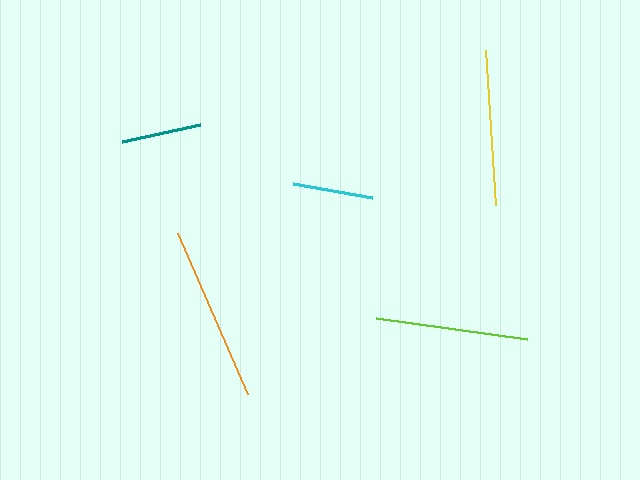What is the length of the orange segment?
The orange segment is approximately 176 pixels long.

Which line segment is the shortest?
The teal line is the shortest at approximately 79 pixels.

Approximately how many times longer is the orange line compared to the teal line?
The orange line is approximately 2.2 times the length of the teal line.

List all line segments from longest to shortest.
From longest to shortest: orange, yellow, lime, cyan, teal.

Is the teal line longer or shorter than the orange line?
The orange line is longer than the teal line.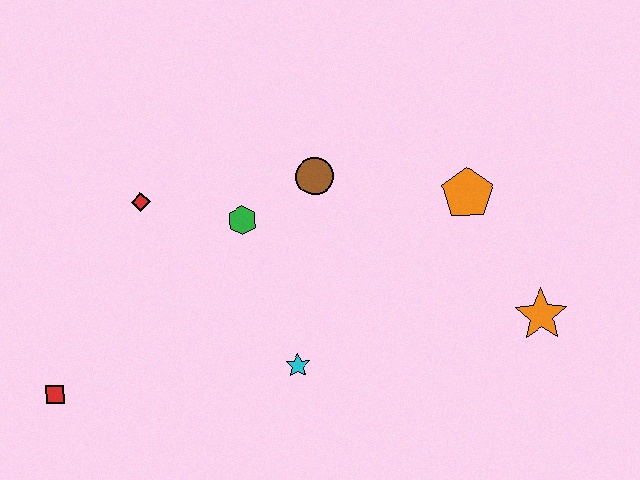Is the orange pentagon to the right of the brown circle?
Yes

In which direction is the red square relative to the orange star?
The red square is to the left of the orange star.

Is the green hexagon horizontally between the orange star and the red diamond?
Yes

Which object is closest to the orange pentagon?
The orange star is closest to the orange pentagon.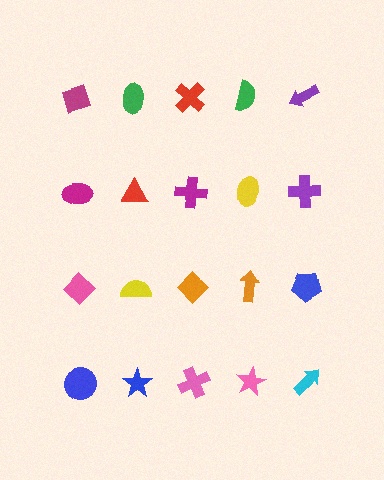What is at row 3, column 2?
A yellow semicircle.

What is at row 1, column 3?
A red cross.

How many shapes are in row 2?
5 shapes.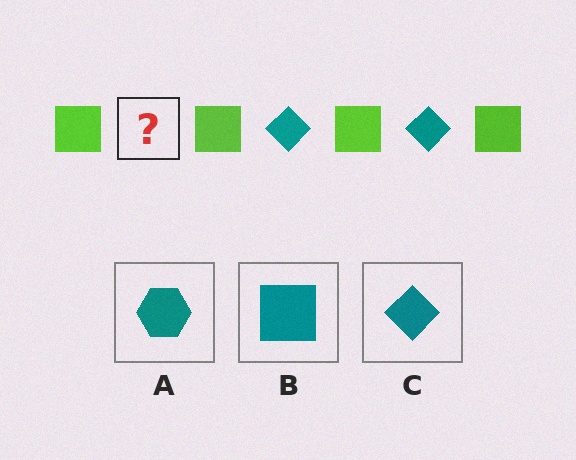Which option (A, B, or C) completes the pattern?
C.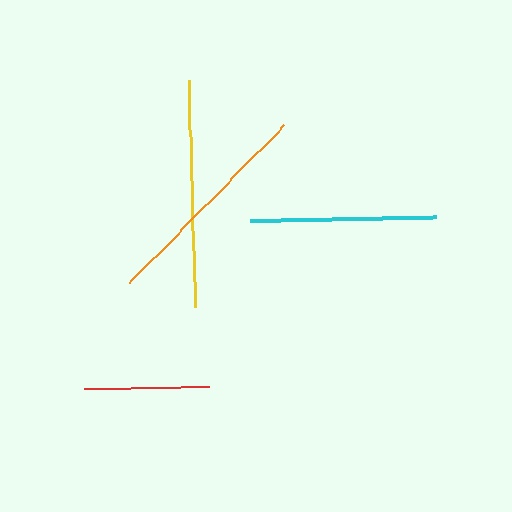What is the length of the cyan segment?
The cyan segment is approximately 186 pixels long.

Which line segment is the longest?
The yellow line is the longest at approximately 227 pixels.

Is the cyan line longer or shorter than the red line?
The cyan line is longer than the red line.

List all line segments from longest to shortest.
From longest to shortest: yellow, orange, cyan, red.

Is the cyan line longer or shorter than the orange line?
The orange line is longer than the cyan line.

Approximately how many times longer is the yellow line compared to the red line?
The yellow line is approximately 1.8 times the length of the red line.